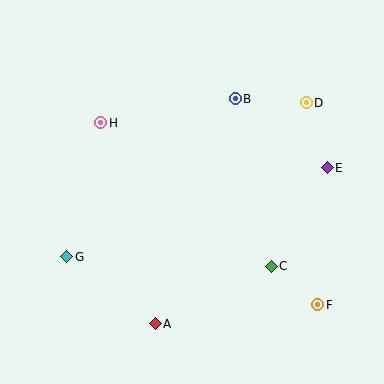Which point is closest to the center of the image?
Point B at (235, 99) is closest to the center.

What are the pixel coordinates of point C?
Point C is at (271, 266).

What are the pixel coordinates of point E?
Point E is at (327, 168).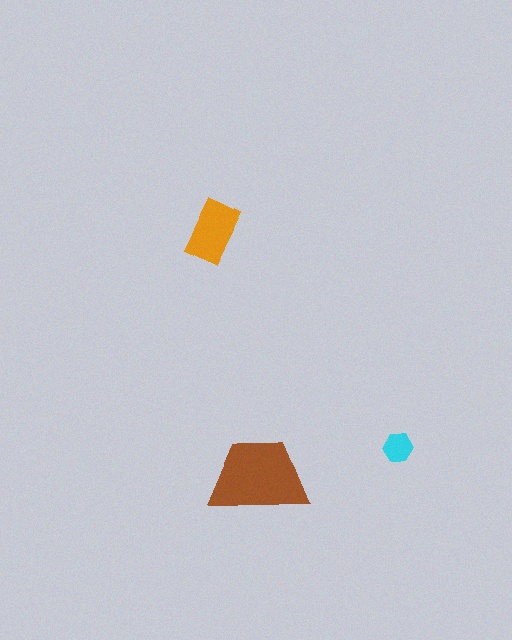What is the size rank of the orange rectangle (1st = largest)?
2nd.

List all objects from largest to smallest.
The brown trapezoid, the orange rectangle, the cyan hexagon.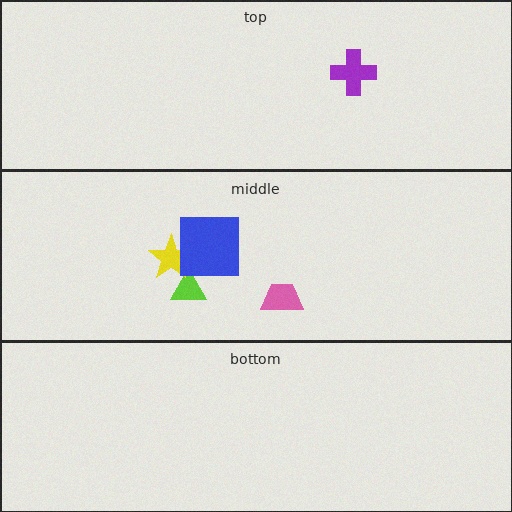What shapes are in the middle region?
The lime triangle, the yellow star, the blue square, the pink trapezoid.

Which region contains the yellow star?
The middle region.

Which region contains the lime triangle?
The middle region.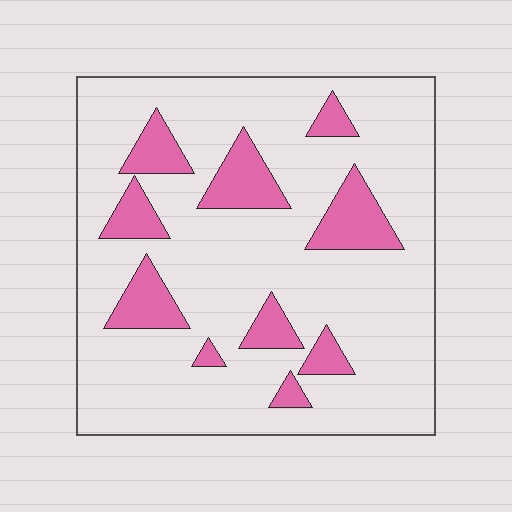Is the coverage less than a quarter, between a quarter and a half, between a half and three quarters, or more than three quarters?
Less than a quarter.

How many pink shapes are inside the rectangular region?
10.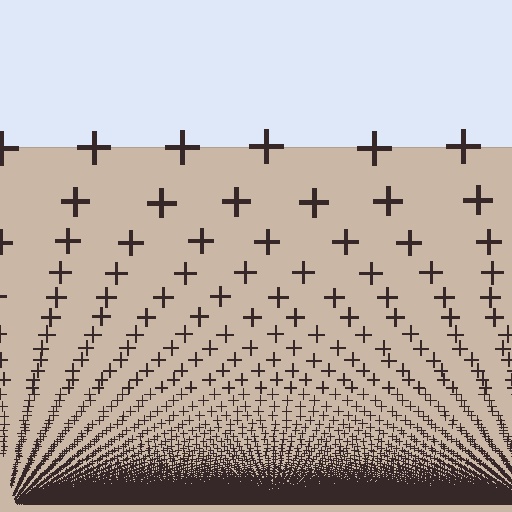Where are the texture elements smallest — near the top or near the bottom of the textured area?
Near the bottom.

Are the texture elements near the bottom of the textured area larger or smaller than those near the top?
Smaller. The gradient is inverted — elements near the bottom are smaller and denser.